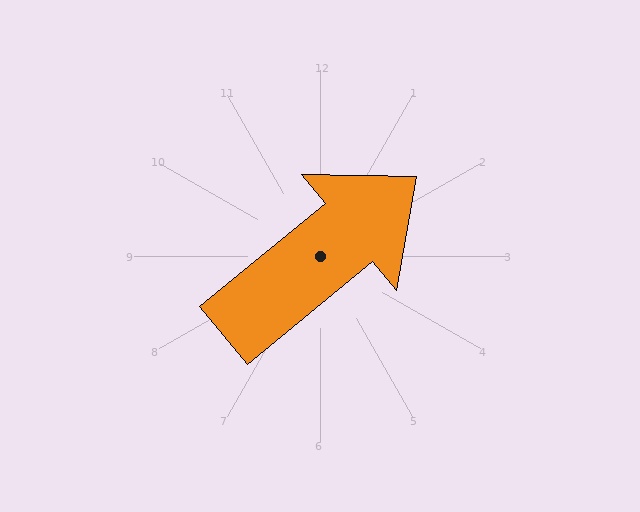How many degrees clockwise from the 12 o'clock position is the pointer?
Approximately 51 degrees.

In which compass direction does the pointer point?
Northeast.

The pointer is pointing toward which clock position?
Roughly 2 o'clock.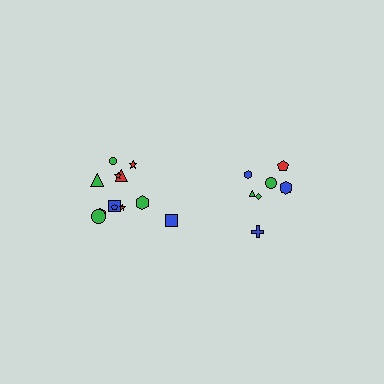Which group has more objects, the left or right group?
The left group.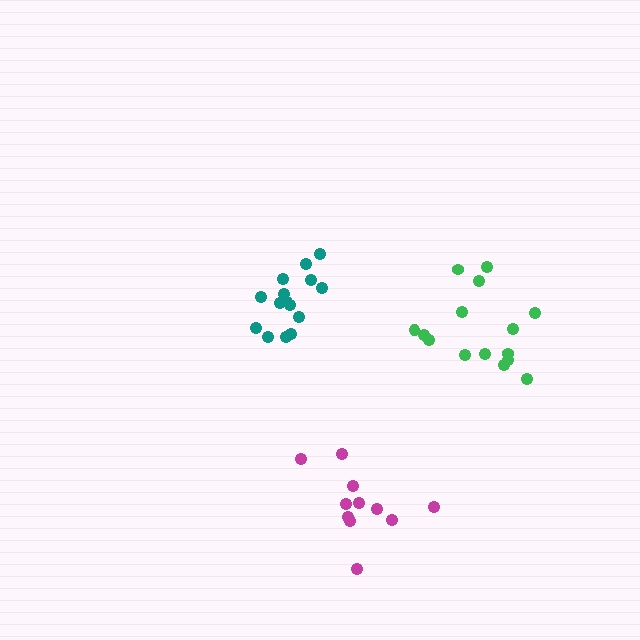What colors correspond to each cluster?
The clusters are colored: teal, magenta, green.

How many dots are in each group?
Group 1: 15 dots, Group 2: 11 dots, Group 3: 15 dots (41 total).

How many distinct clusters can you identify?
There are 3 distinct clusters.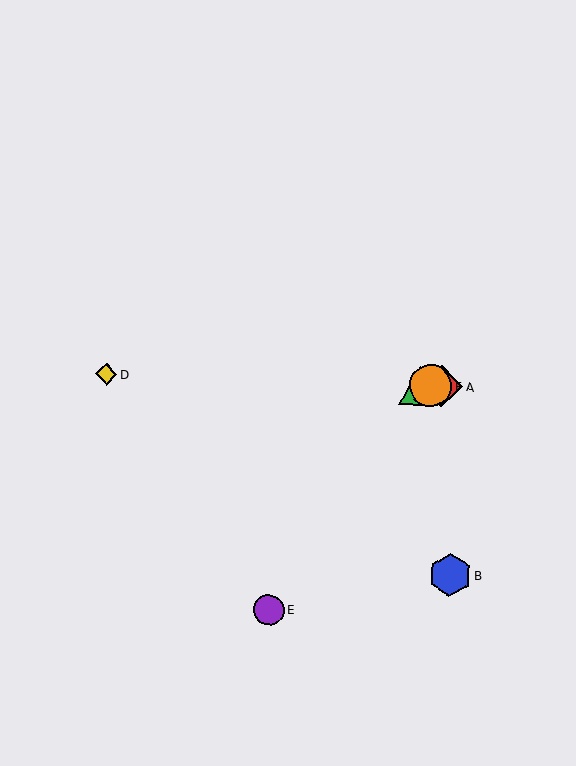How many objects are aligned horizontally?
4 objects (A, C, D, F) are aligned horizontally.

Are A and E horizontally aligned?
No, A is at y≈386 and E is at y≈610.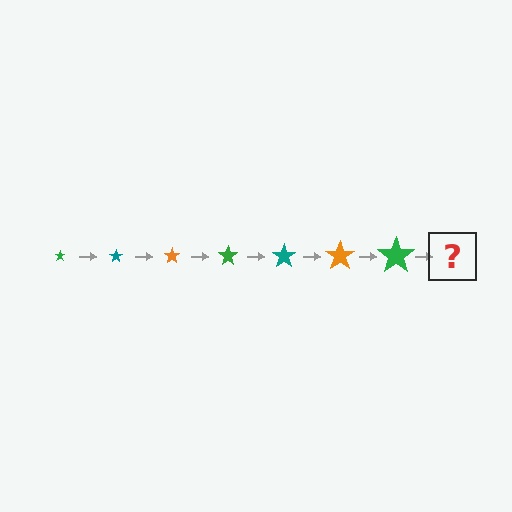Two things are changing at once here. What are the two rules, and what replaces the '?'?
The two rules are that the star grows larger each step and the color cycles through green, teal, and orange. The '?' should be a teal star, larger than the previous one.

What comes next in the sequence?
The next element should be a teal star, larger than the previous one.